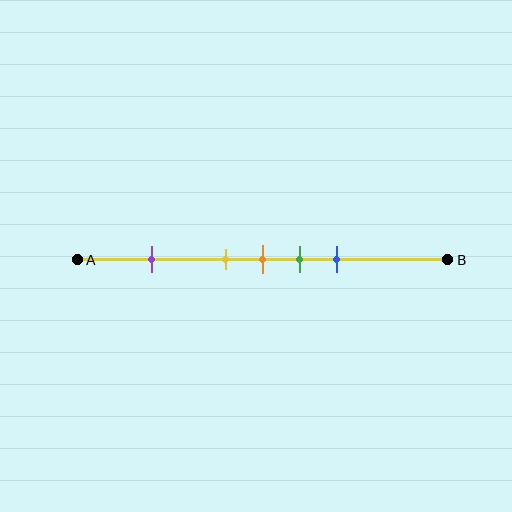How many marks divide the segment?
There are 5 marks dividing the segment.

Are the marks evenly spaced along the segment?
No, the marks are not evenly spaced.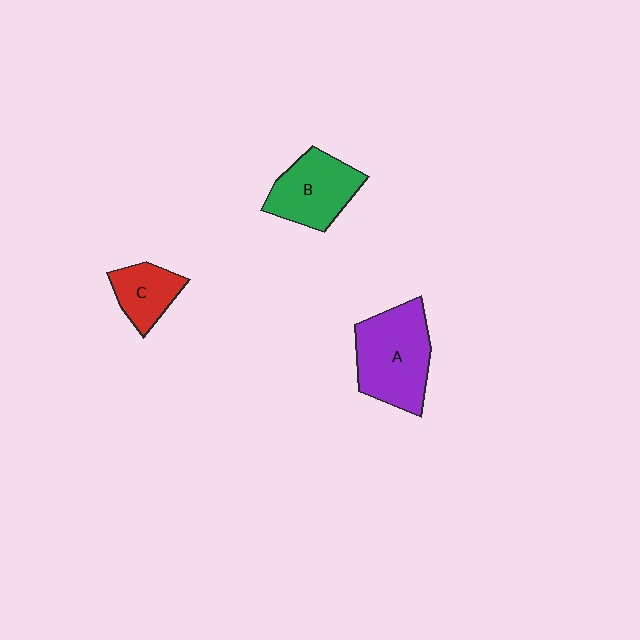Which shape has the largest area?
Shape A (purple).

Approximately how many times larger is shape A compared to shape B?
Approximately 1.3 times.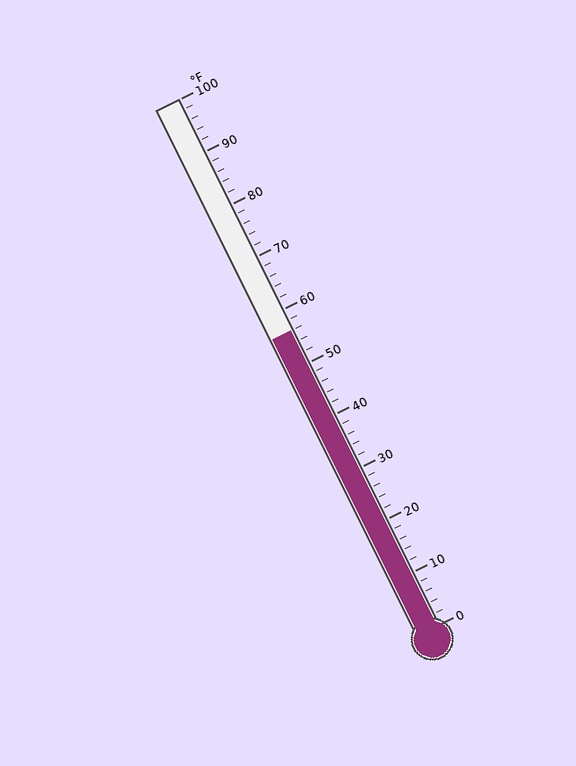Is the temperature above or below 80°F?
The temperature is below 80°F.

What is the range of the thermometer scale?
The thermometer scale ranges from 0°F to 100°F.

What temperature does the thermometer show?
The thermometer shows approximately 56°F.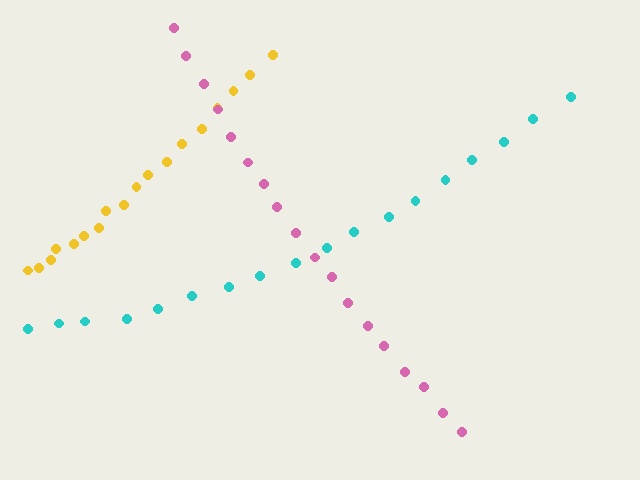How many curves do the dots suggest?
There are 3 distinct paths.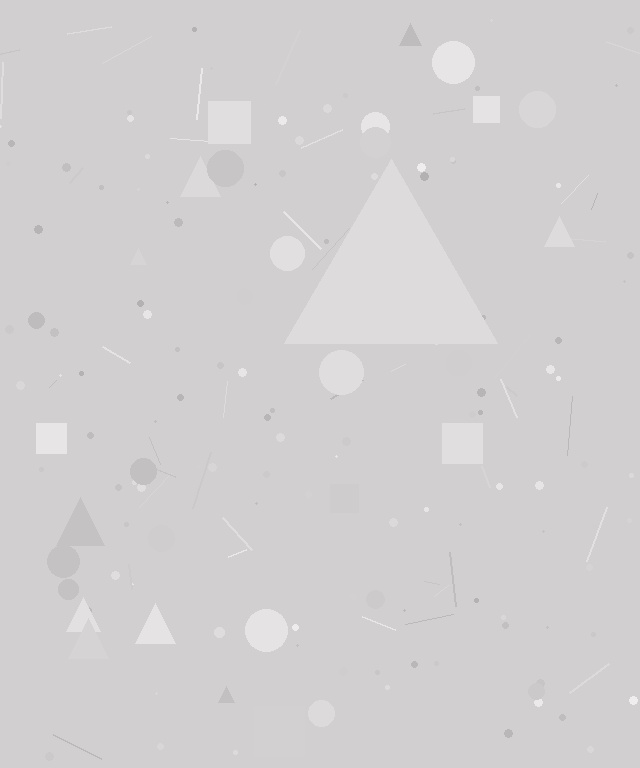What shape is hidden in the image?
A triangle is hidden in the image.